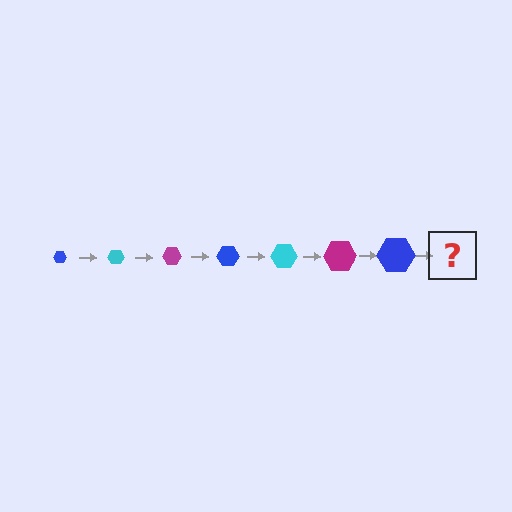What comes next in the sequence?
The next element should be a cyan hexagon, larger than the previous one.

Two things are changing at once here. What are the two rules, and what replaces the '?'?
The two rules are that the hexagon grows larger each step and the color cycles through blue, cyan, and magenta. The '?' should be a cyan hexagon, larger than the previous one.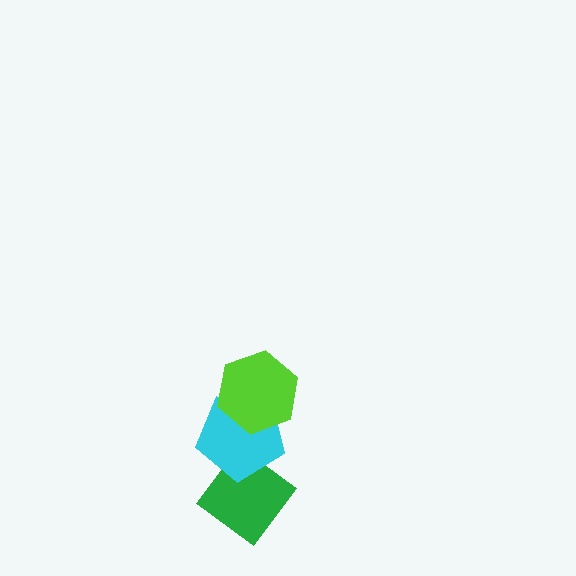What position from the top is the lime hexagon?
The lime hexagon is 1st from the top.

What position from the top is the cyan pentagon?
The cyan pentagon is 2nd from the top.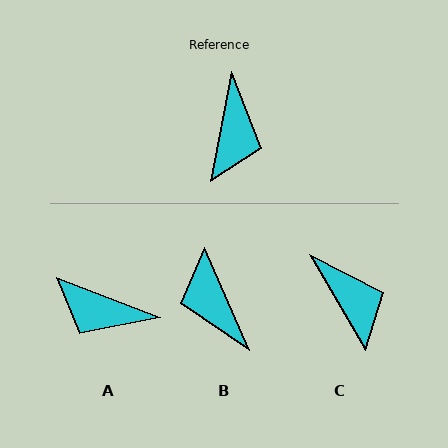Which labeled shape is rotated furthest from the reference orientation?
B, about 145 degrees away.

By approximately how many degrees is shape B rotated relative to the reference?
Approximately 145 degrees clockwise.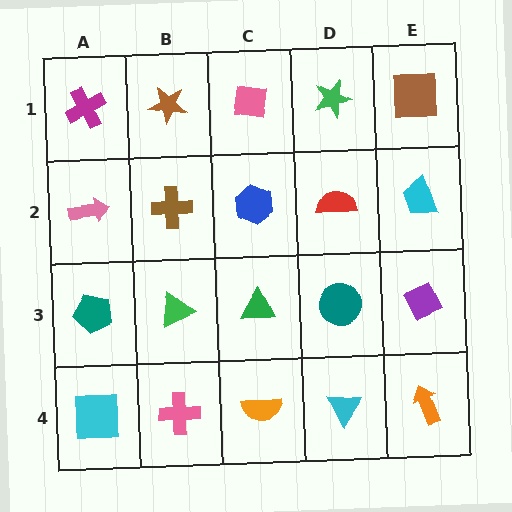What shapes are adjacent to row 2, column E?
A brown square (row 1, column E), a purple diamond (row 3, column E), a red semicircle (row 2, column D).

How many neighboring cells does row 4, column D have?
3.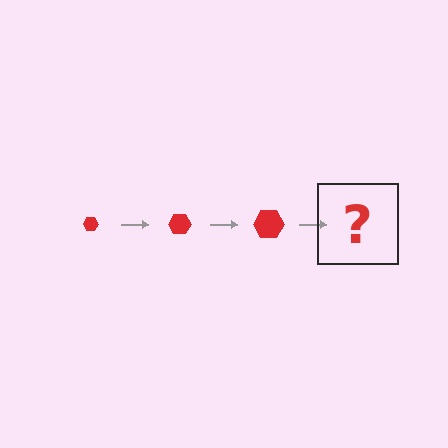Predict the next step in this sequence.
The next step is a red hexagon, larger than the previous one.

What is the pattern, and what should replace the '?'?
The pattern is that the hexagon gets progressively larger each step. The '?' should be a red hexagon, larger than the previous one.